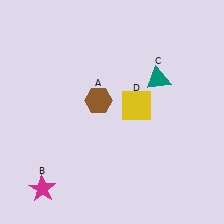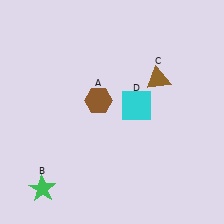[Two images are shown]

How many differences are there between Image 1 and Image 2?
There are 3 differences between the two images.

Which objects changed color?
B changed from magenta to green. C changed from teal to brown. D changed from yellow to cyan.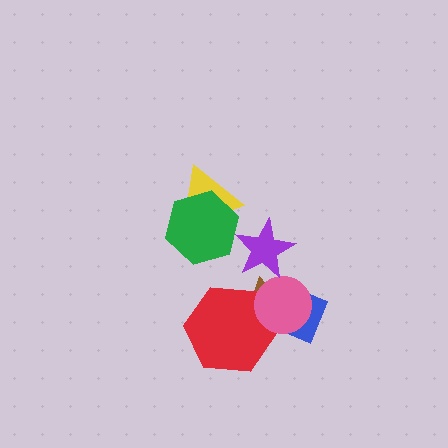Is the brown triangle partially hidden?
Yes, it is partially covered by another shape.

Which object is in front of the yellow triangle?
The green hexagon is in front of the yellow triangle.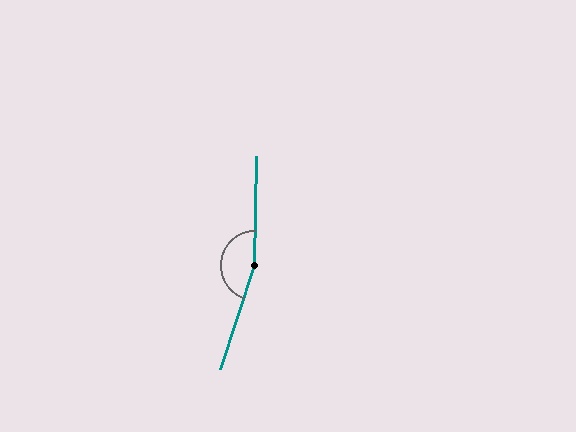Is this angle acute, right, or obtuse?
It is obtuse.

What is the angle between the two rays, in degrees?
Approximately 163 degrees.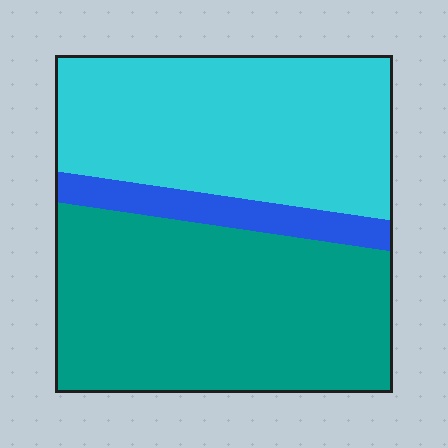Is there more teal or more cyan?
Teal.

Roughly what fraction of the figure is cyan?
Cyan covers about 40% of the figure.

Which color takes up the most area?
Teal, at roughly 50%.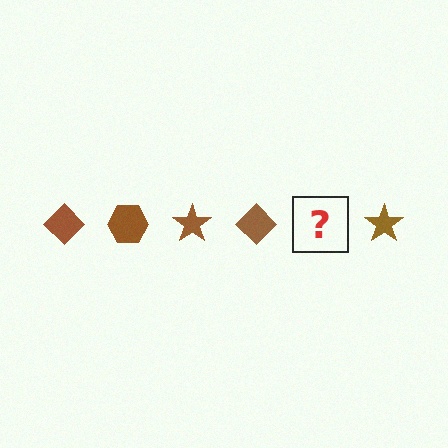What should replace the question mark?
The question mark should be replaced with a brown hexagon.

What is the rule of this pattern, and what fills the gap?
The rule is that the pattern cycles through diamond, hexagon, star shapes in brown. The gap should be filled with a brown hexagon.